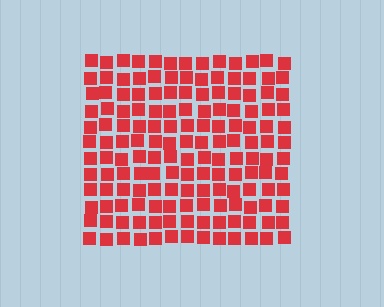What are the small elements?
The small elements are squares.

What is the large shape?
The large shape is a square.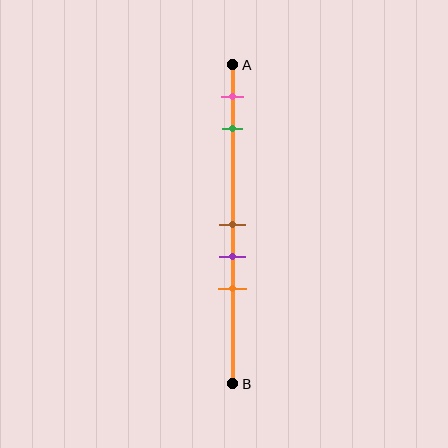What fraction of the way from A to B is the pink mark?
The pink mark is approximately 10% (0.1) of the way from A to B.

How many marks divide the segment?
There are 5 marks dividing the segment.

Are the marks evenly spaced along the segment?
No, the marks are not evenly spaced.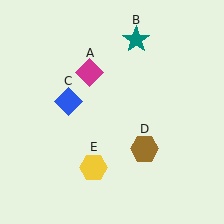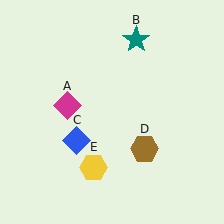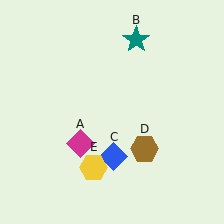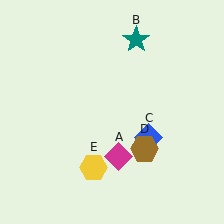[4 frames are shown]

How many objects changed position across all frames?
2 objects changed position: magenta diamond (object A), blue diamond (object C).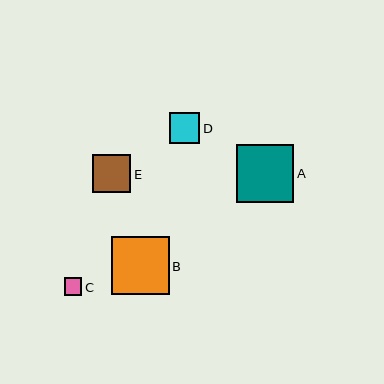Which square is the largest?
Square B is the largest with a size of approximately 58 pixels.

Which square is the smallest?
Square C is the smallest with a size of approximately 17 pixels.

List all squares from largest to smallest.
From largest to smallest: B, A, E, D, C.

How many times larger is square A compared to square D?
Square A is approximately 1.9 times the size of square D.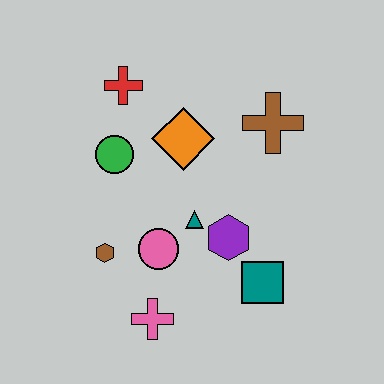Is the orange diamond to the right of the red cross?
Yes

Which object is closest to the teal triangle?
The purple hexagon is closest to the teal triangle.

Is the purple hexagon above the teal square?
Yes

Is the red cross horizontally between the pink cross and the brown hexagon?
Yes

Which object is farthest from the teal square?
The red cross is farthest from the teal square.